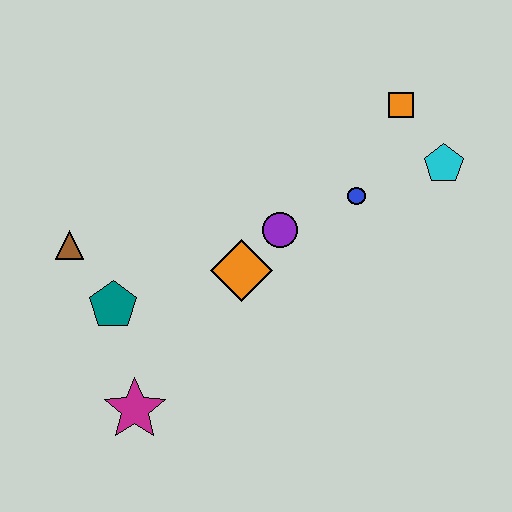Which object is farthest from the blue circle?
The magenta star is farthest from the blue circle.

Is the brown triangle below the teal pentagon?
No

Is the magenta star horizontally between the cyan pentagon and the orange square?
No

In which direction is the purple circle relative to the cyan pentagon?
The purple circle is to the left of the cyan pentagon.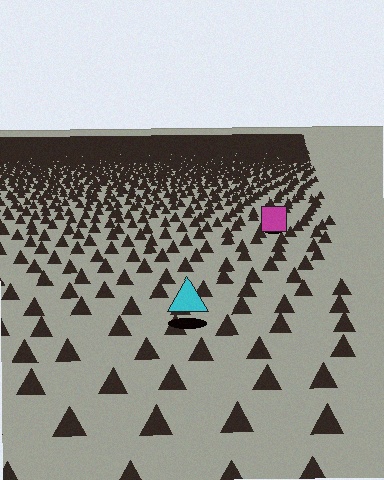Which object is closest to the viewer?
The cyan triangle is closest. The texture marks near it are larger and more spread out.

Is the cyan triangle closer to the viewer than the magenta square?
Yes. The cyan triangle is closer — you can tell from the texture gradient: the ground texture is coarser near it.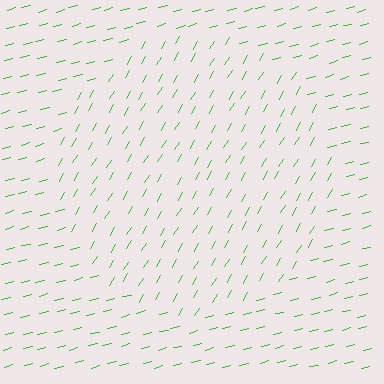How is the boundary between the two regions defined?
The boundary is defined purely by a change in line orientation (approximately 45 degrees difference). All lines are the same color and thickness.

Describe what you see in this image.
The image is filled with small green line segments. A circle region in the image has lines oriented differently from the surrounding lines, creating a visible texture boundary.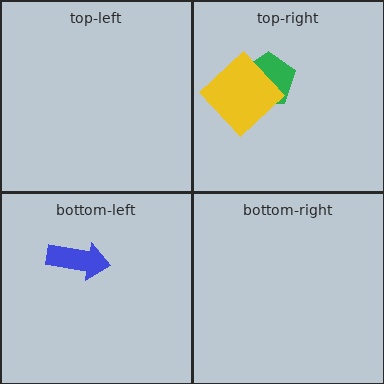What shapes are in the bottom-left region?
The blue arrow.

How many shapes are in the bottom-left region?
1.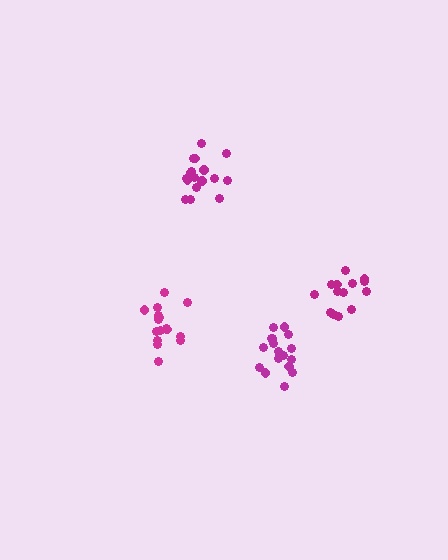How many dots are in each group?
Group 1: 14 dots, Group 2: 17 dots, Group 3: 17 dots, Group 4: 17 dots (65 total).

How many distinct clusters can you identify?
There are 4 distinct clusters.